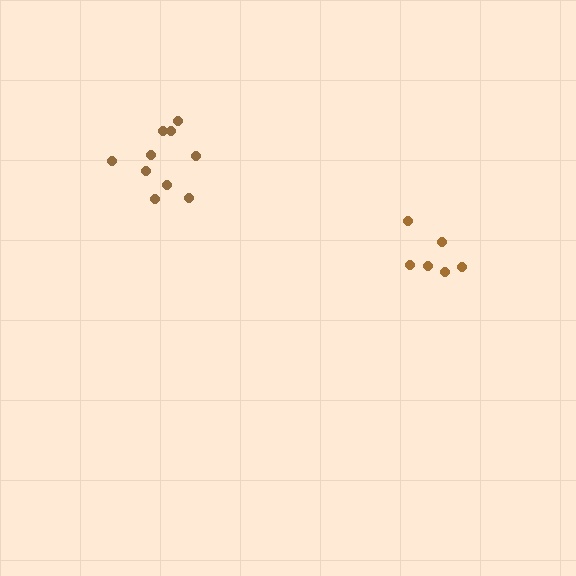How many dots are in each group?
Group 1: 6 dots, Group 2: 10 dots (16 total).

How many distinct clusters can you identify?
There are 2 distinct clusters.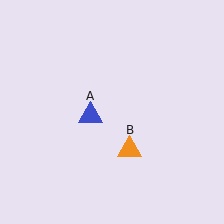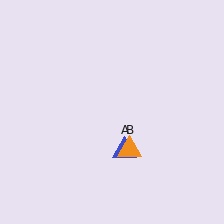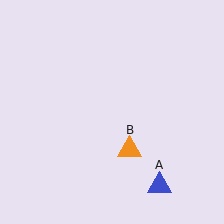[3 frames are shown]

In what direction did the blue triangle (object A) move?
The blue triangle (object A) moved down and to the right.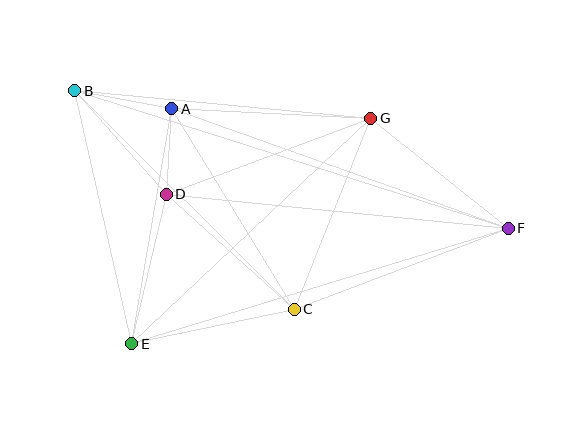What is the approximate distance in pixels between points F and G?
The distance between F and G is approximately 176 pixels.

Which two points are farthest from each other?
Points B and F are farthest from each other.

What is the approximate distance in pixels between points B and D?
The distance between B and D is approximately 139 pixels.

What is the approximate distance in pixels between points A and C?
The distance between A and C is approximately 235 pixels.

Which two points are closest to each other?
Points A and D are closest to each other.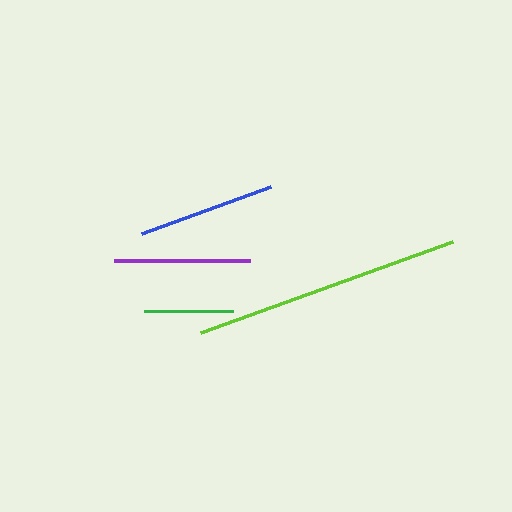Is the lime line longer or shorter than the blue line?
The lime line is longer than the blue line.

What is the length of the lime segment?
The lime segment is approximately 268 pixels long.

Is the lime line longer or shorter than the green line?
The lime line is longer than the green line.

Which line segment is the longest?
The lime line is the longest at approximately 268 pixels.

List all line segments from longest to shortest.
From longest to shortest: lime, blue, purple, green.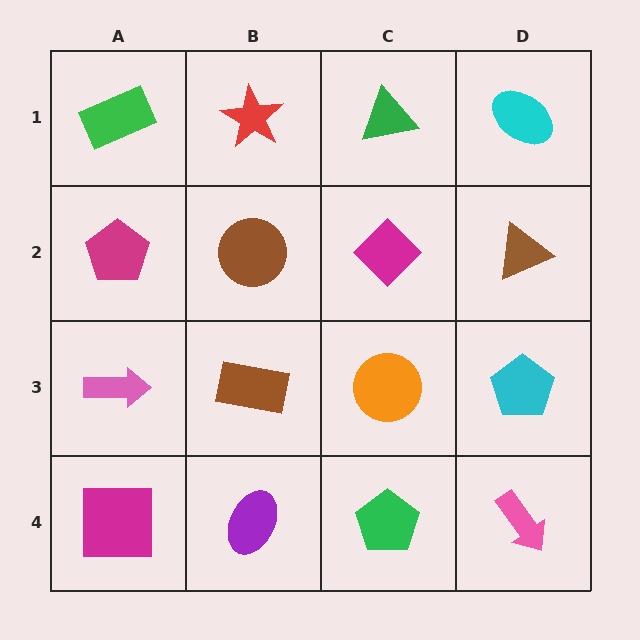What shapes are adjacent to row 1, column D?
A brown triangle (row 2, column D), a green triangle (row 1, column C).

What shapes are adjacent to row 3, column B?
A brown circle (row 2, column B), a purple ellipse (row 4, column B), a pink arrow (row 3, column A), an orange circle (row 3, column C).